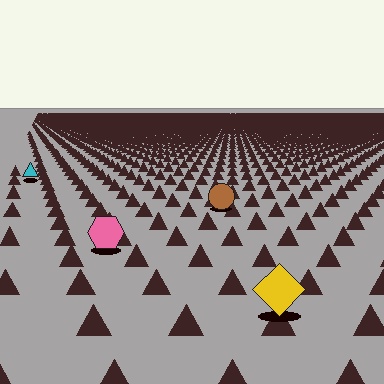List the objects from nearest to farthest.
From nearest to farthest: the yellow diamond, the pink hexagon, the brown circle, the cyan triangle.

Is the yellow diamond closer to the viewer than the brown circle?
Yes. The yellow diamond is closer — you can tell from the texture gradient: the ground texture is coarser near it.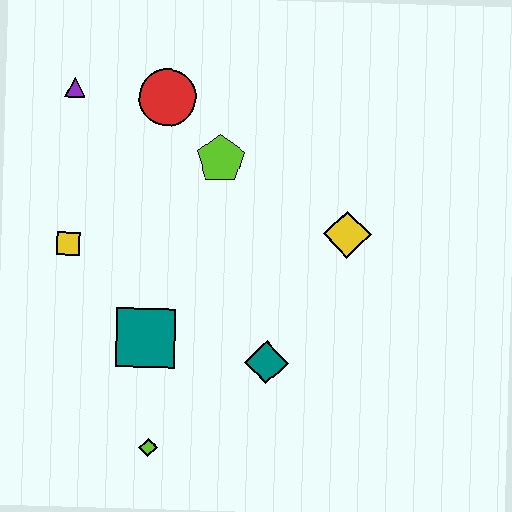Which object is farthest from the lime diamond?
The purple triangle is farthest from the lime diamond.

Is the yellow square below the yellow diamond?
Yes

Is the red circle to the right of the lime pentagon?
No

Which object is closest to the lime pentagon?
The red circle is closest to the lime pentagon.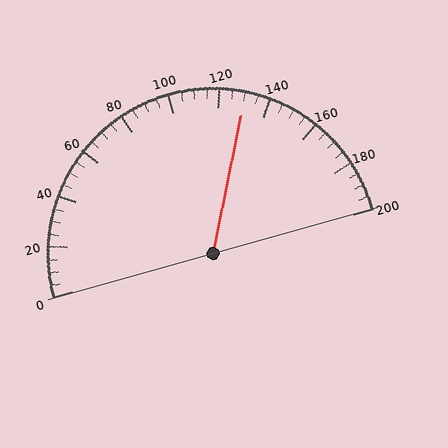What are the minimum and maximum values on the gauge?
The gauge ranges from 0 to 200.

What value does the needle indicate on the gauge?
The needle indicates approximately 130.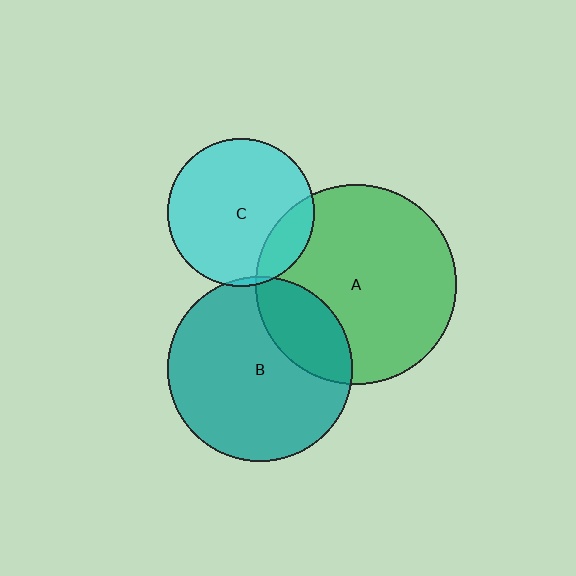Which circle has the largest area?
Circle A (green).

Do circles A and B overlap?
Yes.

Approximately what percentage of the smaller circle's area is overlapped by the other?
Approximately 25%.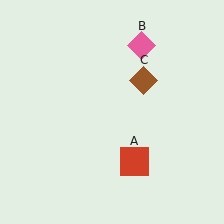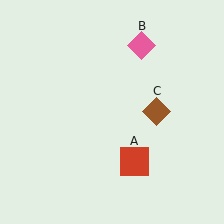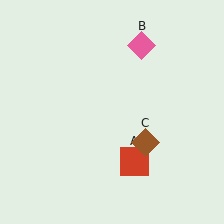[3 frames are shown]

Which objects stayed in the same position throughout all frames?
Red square (object A) and pink diamond (object B) remained stationary.